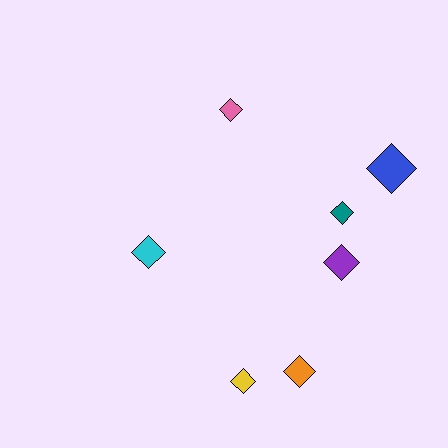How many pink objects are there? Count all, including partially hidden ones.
There is 1 pink object.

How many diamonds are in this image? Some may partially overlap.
There are 7 diamonds.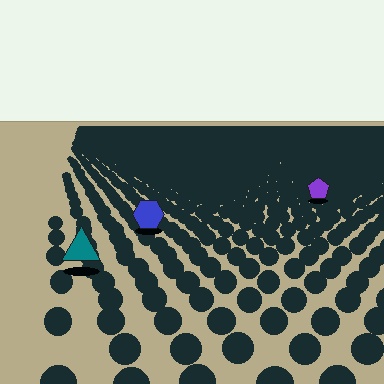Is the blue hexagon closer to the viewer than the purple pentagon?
Yes. The blue hexagon is closer — you can tell from the texture gradient: the ground texture is coarser near it.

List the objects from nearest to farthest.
From nearest to farthest: the teal triangle, the blue hexagon, the purple pentagon.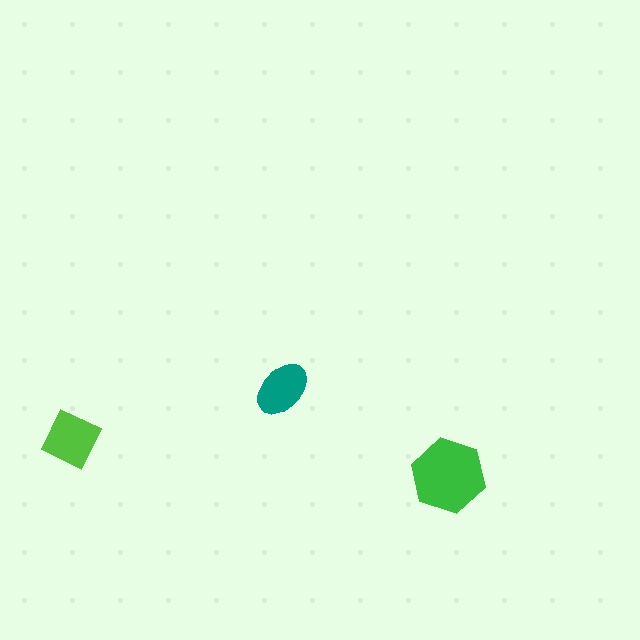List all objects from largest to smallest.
The green hexagon, the lime diamond, the teal ellipse.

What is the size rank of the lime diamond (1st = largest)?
2nd.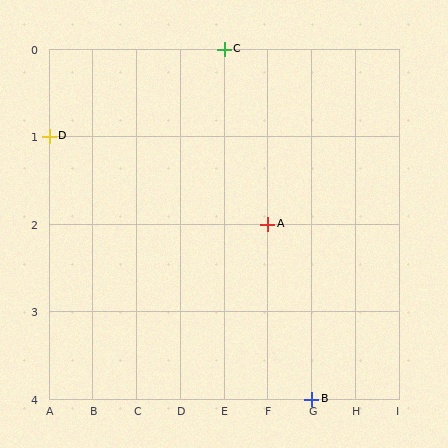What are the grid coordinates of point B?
Point B is at grid coordinates (G, 4).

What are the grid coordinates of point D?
Point D is at grid coordinates (A, 1).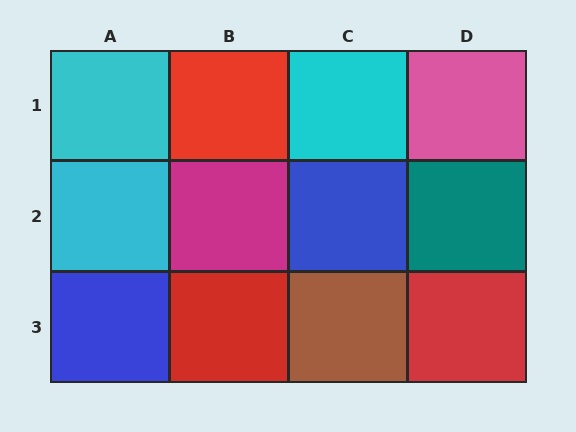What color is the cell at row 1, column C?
Cyan.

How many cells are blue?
2 cells are blue.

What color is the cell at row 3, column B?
Red.